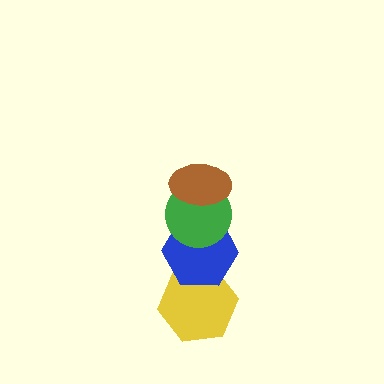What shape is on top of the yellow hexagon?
The blue hexagon is on top of the yellow hexagon.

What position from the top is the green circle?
The green circle is 2nd from the top.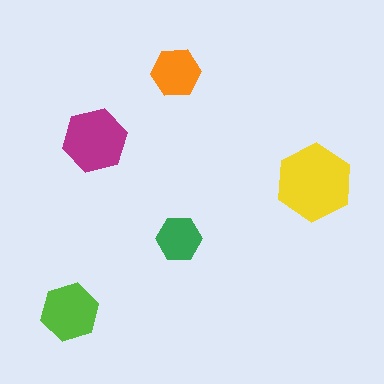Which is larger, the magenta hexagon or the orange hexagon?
The magenta one.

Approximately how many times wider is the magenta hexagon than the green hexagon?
About 1.5 times wider.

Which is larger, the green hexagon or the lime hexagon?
The lime one.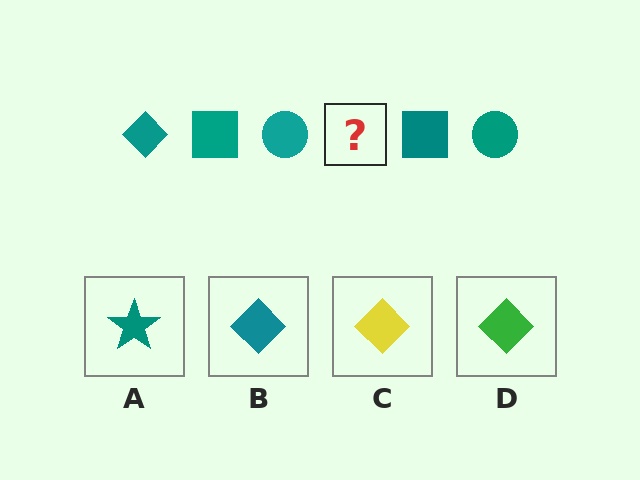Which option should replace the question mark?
Option B.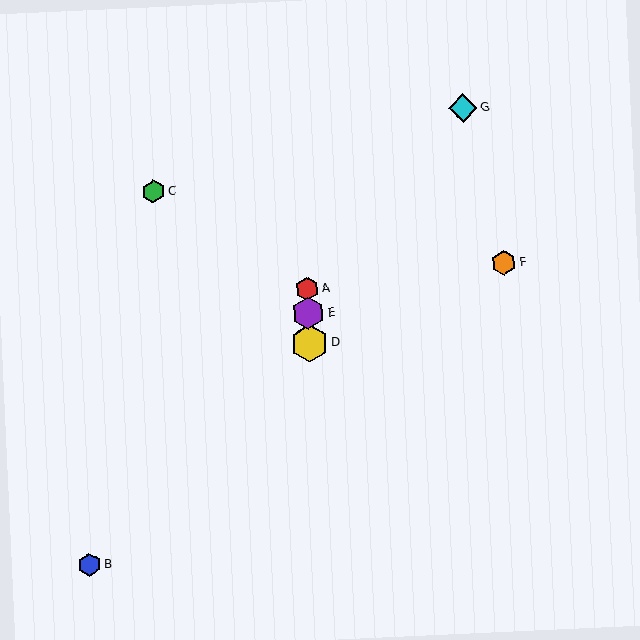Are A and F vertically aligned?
No, A is at x≈307 and F is at x≈504.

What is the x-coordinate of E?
Object E is at x≈308.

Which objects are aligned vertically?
Objects A, D, E are aligned vertically.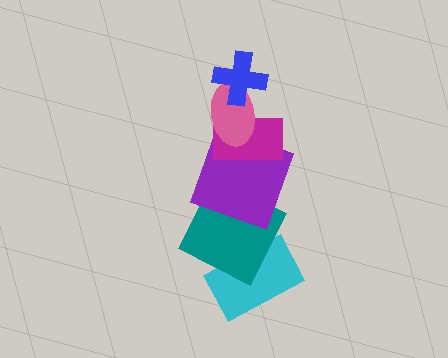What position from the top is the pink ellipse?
The pink ellipse is 2nd from the top.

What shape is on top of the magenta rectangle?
The pink ellipse is on top of the magenta rectangle.